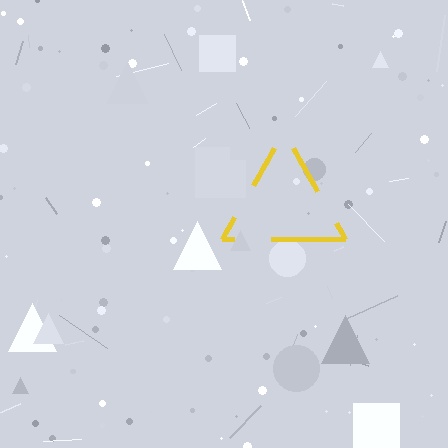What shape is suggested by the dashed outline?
The dashed outline suggests a triangle.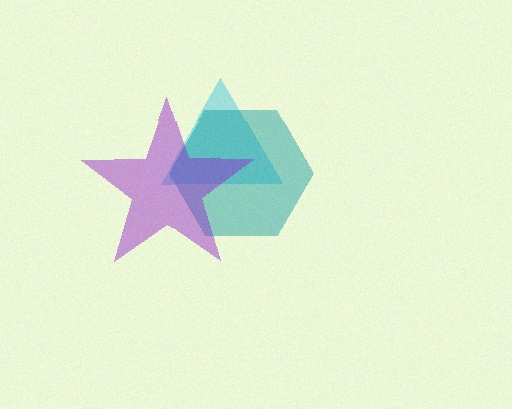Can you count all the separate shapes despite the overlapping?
Yes, there are 3 separate shapes.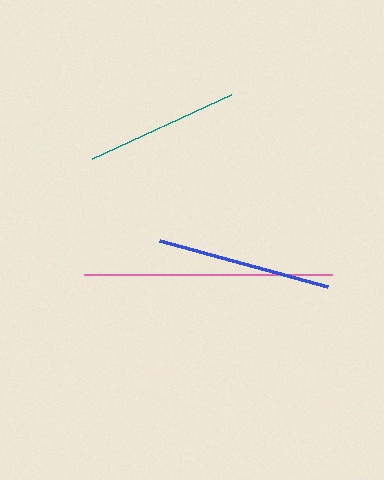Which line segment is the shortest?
The teal line is the shortest at approximately 153 pixels.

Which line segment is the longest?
The pink line is the longest at approximately 249 pixels.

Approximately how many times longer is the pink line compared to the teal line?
The pink line is approximately 1.6 times the length of the teal line.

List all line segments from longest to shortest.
From longest to shortest: pink, blue, teal.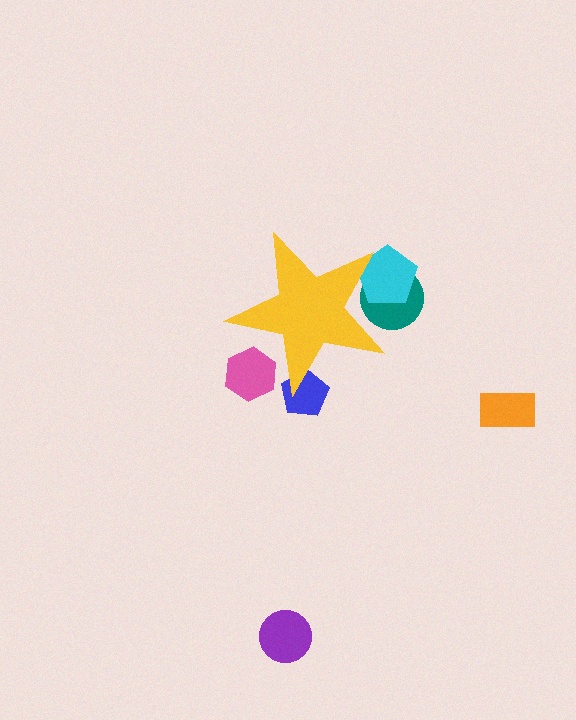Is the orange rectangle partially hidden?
No, the orange rectangle is fully visible.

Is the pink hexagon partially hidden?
Yes, the pink hexagon is partially hidden behind the yellow star.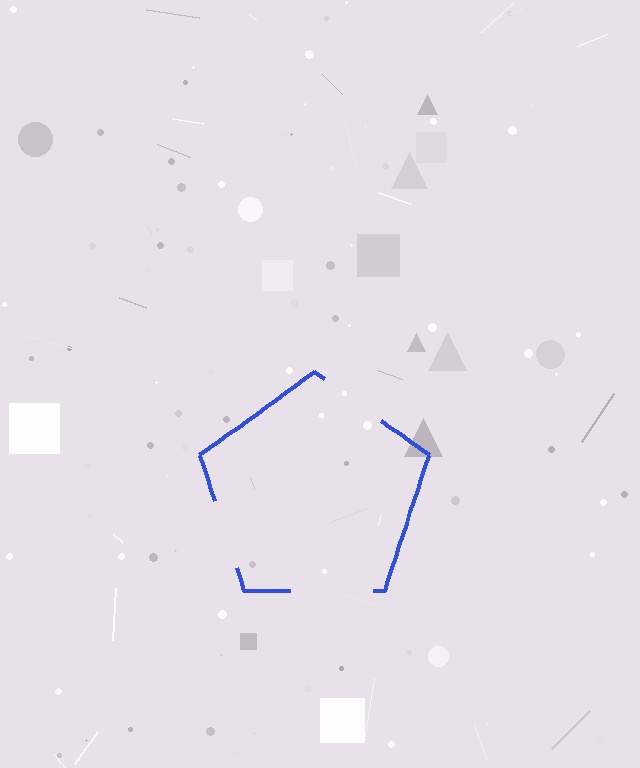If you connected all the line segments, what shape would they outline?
They would outline a pentagon.